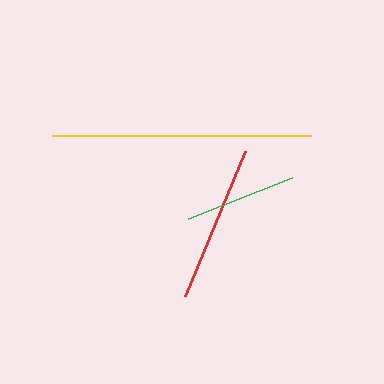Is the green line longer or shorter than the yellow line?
The yellow line is longer than the green line.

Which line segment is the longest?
The yellow line is the longest at approximately 258 pixels.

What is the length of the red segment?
The red segment is approximately 157 pixels long.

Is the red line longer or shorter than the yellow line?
The yellow line is longer than the red line.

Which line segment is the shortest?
The green line is the shortest at approximately 112 pixels.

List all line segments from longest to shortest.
From longest to shortest: yellow, red, green.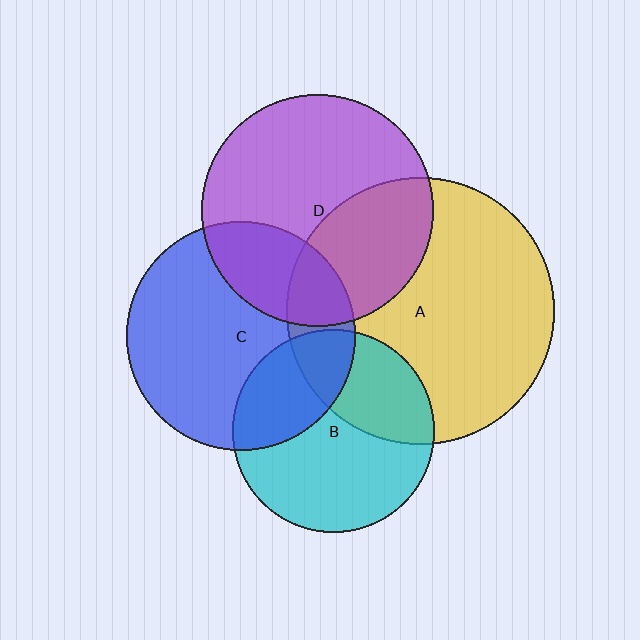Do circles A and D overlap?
Yes.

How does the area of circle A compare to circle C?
Approximately 1.4 times.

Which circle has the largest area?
Circle A (yellow).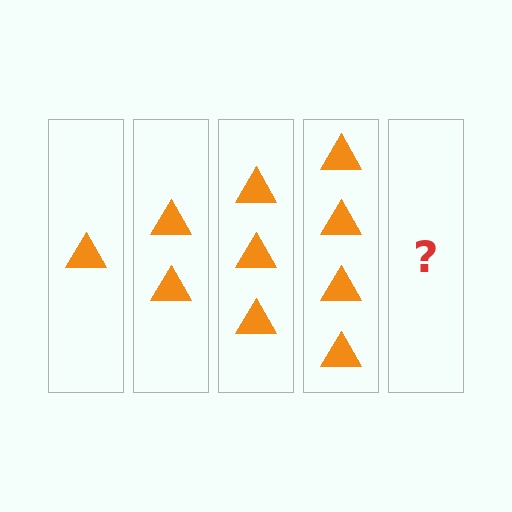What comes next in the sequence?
The next element should be 5 triangles.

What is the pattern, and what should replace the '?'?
The pattern is that each step adds one more triangle. The '?' should be 5 triangles.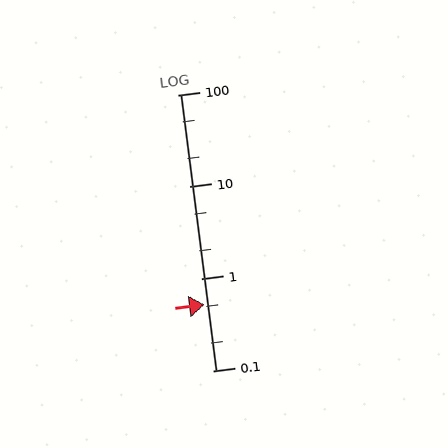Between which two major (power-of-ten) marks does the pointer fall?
The pointer is between 0.1 and 1.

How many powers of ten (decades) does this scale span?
The scale spans 3 decades, from 0.1 to 100.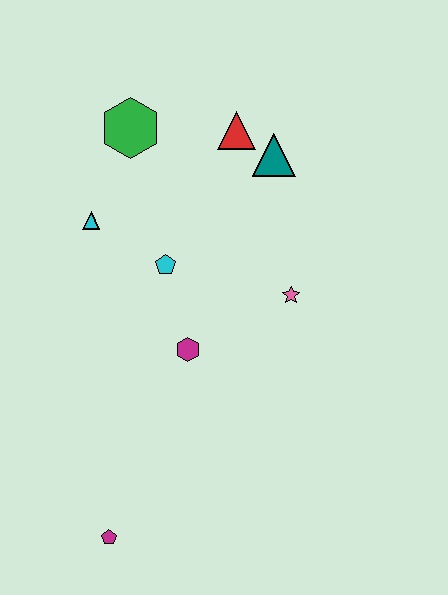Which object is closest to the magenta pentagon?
The magenta hexagon is closest to the magenta pentagon.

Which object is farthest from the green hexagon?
The magenta pentagon is farthest from the green hexagon.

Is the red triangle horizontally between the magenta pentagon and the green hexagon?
No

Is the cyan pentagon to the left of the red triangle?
Yes